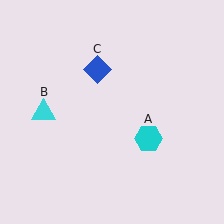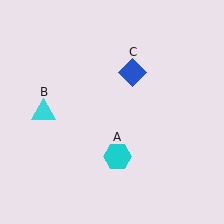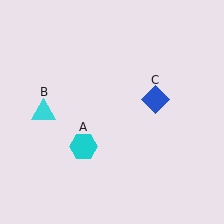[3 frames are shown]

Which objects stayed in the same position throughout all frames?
Cyan triangle (object B) remained stationary.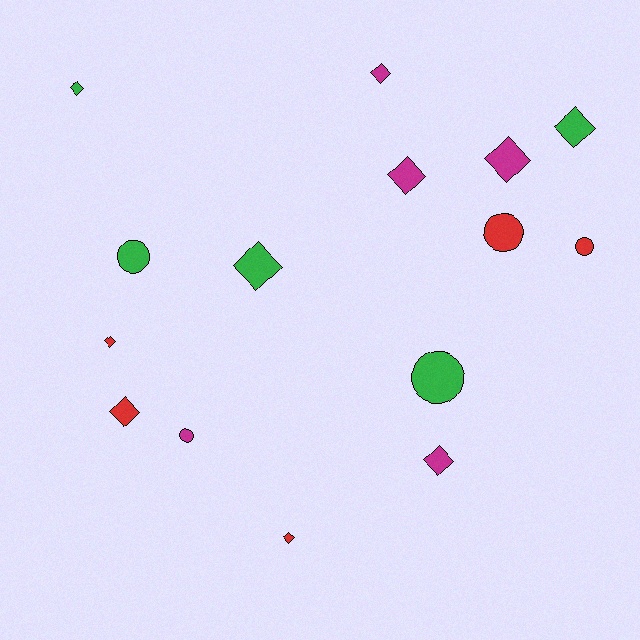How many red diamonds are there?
There are 3 red diamonds.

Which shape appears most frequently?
Diamond, with 10 objects.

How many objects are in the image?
There are 15 objects.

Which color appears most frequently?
Green, with 5 objects.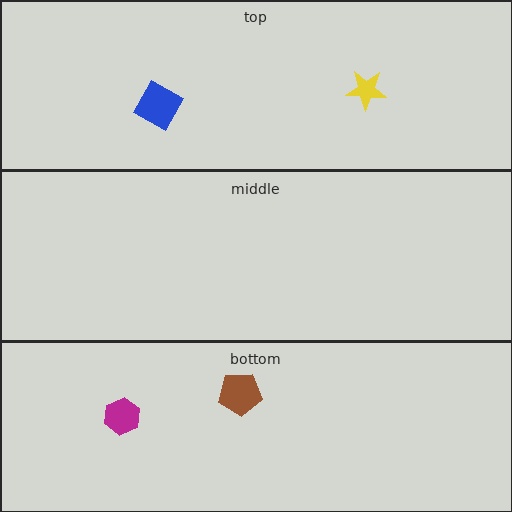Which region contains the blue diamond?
The top region.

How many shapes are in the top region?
2.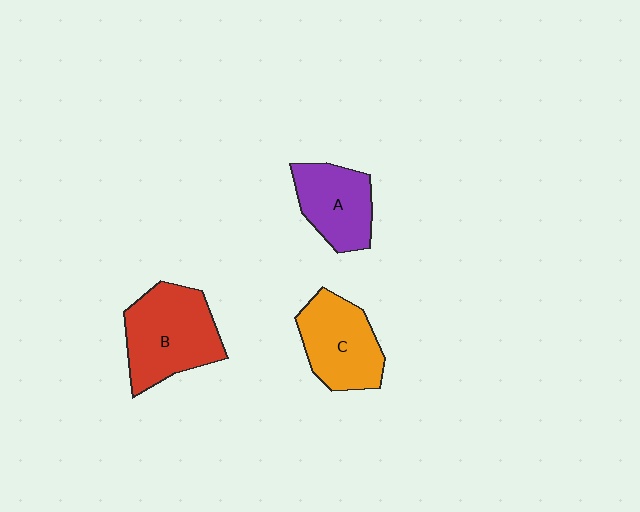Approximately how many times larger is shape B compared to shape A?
Approximately 1.4 times.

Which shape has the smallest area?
Shape A (purple).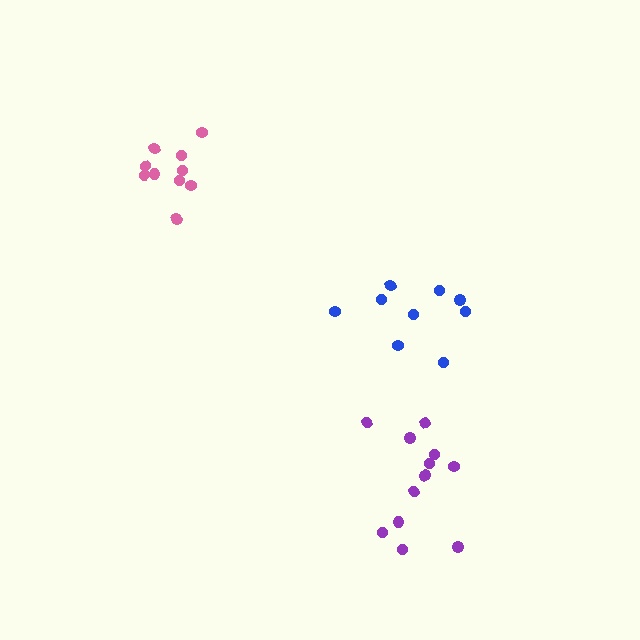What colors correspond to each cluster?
The clusters are colored: blue, purple, pink.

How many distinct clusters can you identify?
There are 3 distinct clusters.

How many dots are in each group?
Group 1: 9 dots, Group 2: 12 dots, Group 3: 10 dots (31 total).